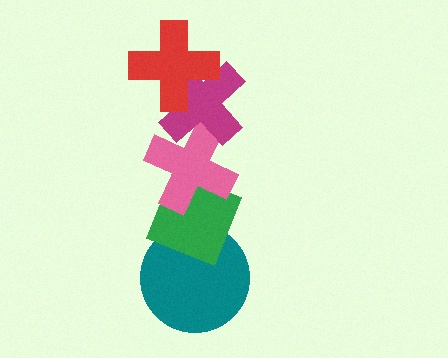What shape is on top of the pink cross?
The magenta cross is on top of the pink cross.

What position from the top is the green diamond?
The green diamond is 4th from the top.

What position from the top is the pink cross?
The pink cross is 3rd from the top.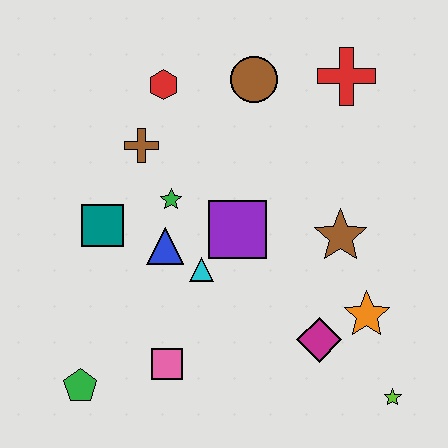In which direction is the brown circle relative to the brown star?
The brown circle is above the brown star.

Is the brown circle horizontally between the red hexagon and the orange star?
Yes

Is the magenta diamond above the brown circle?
No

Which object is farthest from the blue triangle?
The lime star is farthest from the blue triangle.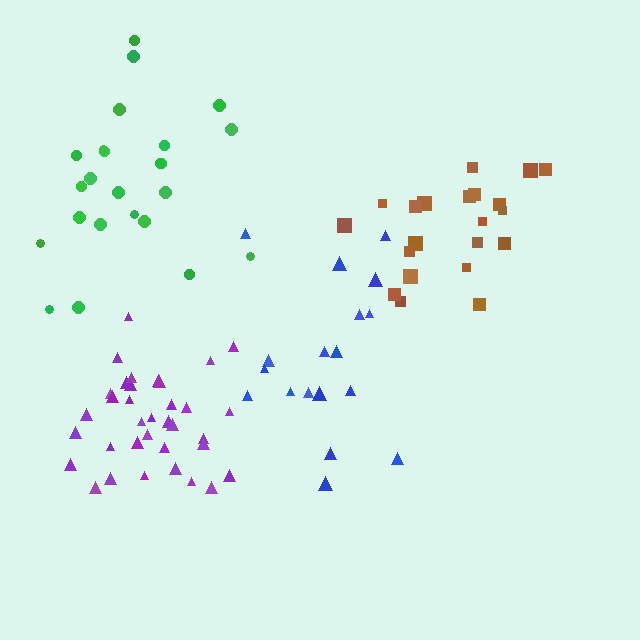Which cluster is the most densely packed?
Purple.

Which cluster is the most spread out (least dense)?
Blue.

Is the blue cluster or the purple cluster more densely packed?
Purple.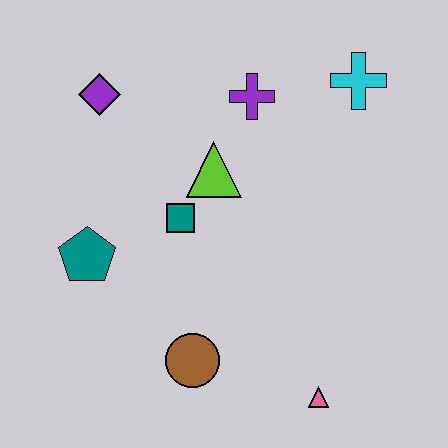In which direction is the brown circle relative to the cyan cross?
The brown circle is below the cyan cross.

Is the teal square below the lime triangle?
Yes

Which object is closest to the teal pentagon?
The teal square is closest to the teal pentagon.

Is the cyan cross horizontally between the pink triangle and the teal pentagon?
No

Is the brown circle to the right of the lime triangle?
No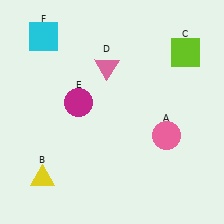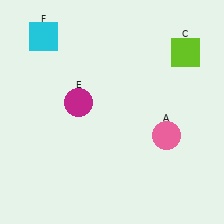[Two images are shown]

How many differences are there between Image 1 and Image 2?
There are 2 differences between the two images.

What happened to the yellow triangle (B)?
The yellow triangle (B) was removed in Image 2. It was in the bottom-left area of Image 1.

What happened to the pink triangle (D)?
The pink triangle (D) was removed in Image 2. It was in the top-left area of Image 1.